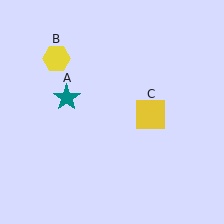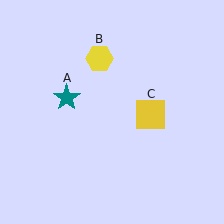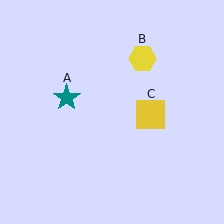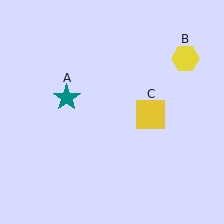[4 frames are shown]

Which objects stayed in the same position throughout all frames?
Teal star (object A) and yellow square (object C) remained stationary.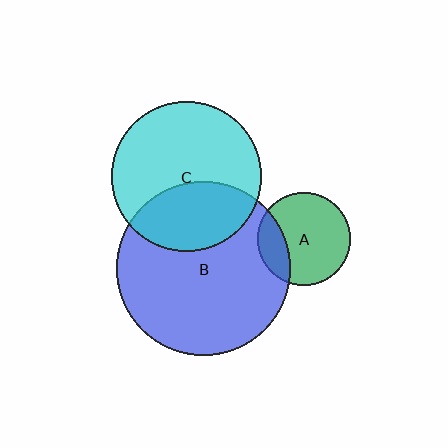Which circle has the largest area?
Circle B (blue).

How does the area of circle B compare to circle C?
Approximately 1.4 times.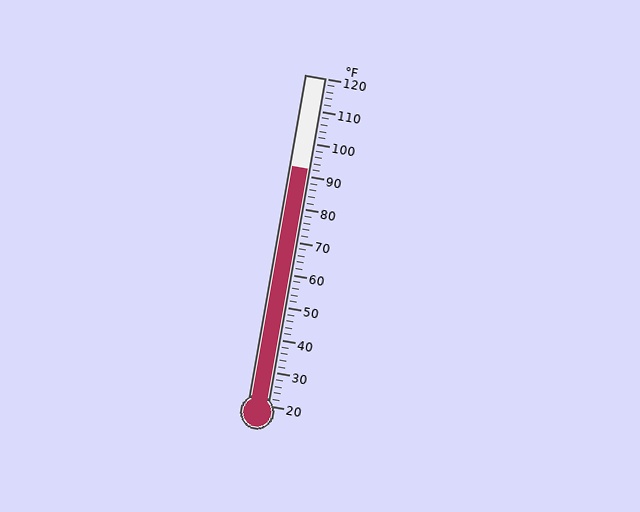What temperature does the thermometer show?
The thermometer shows approximately 92°F.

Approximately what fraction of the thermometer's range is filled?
The thermometer is filled to approximately 70% of its range.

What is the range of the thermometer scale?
The thermometer scale ranges from 20°F to 120°F.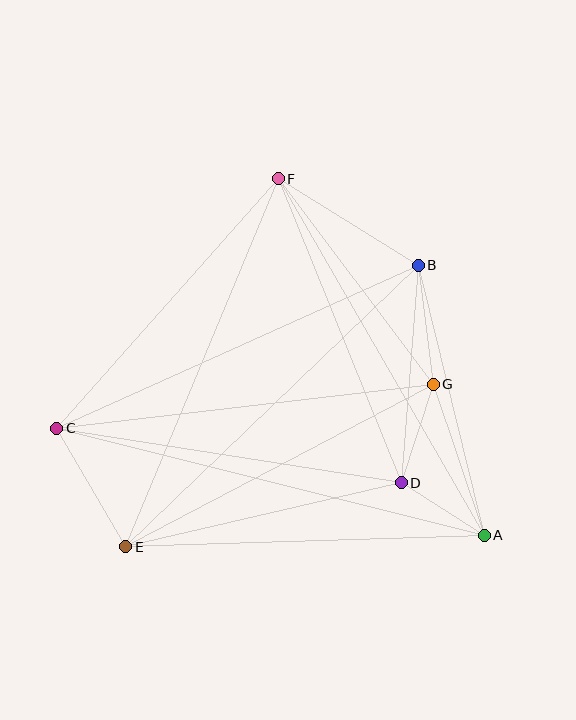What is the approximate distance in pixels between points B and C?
The distance between B and C is approximately 396 pixels.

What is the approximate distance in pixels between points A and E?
The distance between A and E is approximately 359 pixels.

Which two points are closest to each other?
Points A and D are closest to each other.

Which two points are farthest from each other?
Points A and C are farthest from each other.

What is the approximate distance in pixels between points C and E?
The distance between C and E is approximately 137 pixels.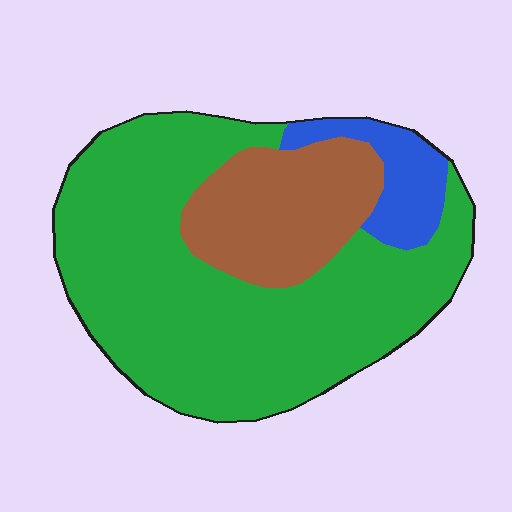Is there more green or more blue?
Green.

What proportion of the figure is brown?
Brown covers 22% of the figure.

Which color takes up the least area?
Blue, at roughly 10%.